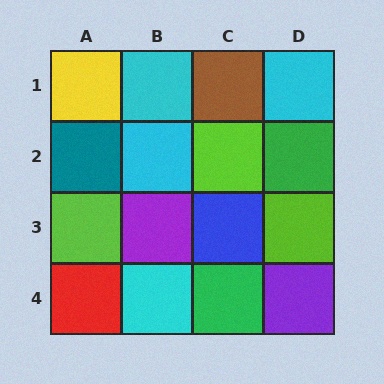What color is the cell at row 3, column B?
Purple.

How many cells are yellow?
1 cell is yellow.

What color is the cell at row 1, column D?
Cyan.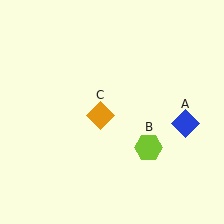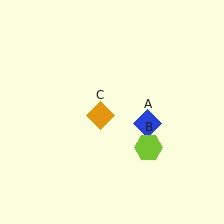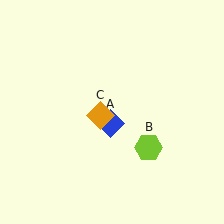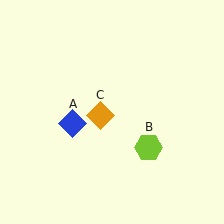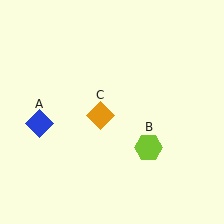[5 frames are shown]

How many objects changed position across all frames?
1 object changed position: blue diamond (object A).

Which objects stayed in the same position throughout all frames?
Lime hexagon (object B) and orange diamond (object C) remained stationary.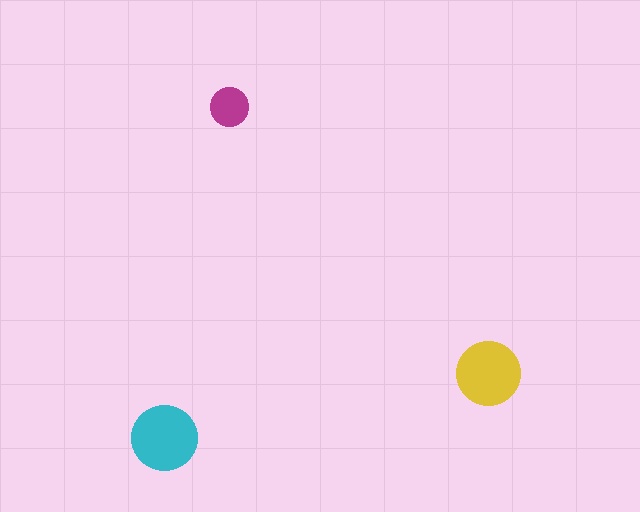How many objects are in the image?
There are 3 objects in the image.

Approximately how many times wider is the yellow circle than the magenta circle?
About 1.5 times wider.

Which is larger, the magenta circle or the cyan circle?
The cyan one.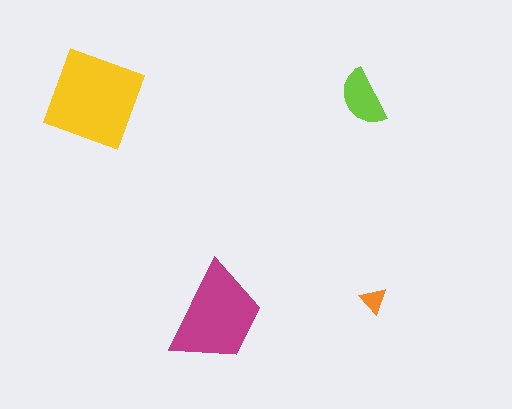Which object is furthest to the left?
The yellow diamond is leftmost.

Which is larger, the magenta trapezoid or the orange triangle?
The magenta trapezoid.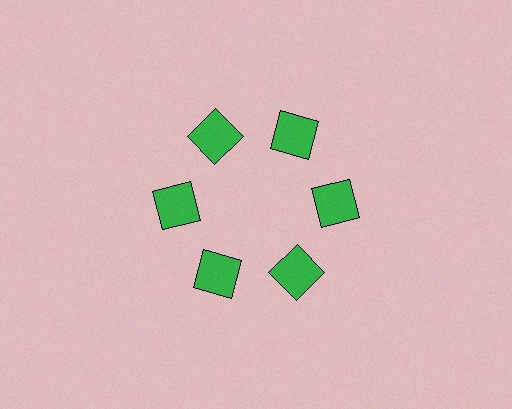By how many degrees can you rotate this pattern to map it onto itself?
The pattern maps onto itself every 60 degrees of rotation.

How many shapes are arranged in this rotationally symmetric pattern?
There are 6 shapes, arranged in 6 groups of 1.